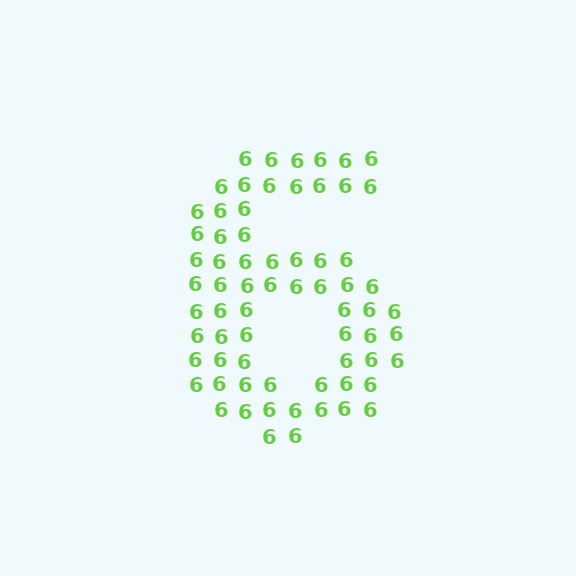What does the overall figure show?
The overall figure shows the digit 6.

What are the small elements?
The small elements are digit 6's.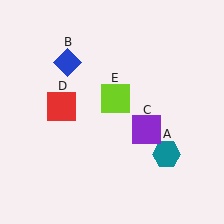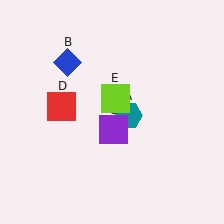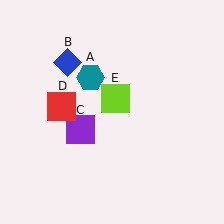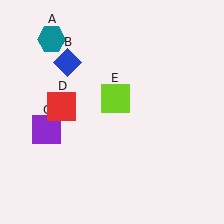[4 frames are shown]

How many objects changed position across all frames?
2 objects changed position: teal hexagon (object A), purple square (object C).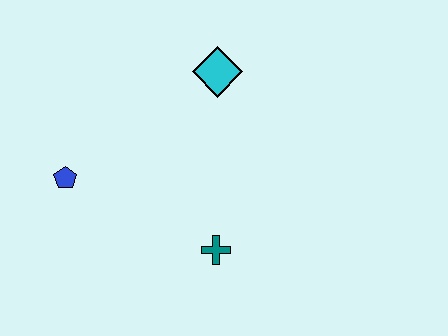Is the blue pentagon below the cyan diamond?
Yes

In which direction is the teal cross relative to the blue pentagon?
The teal cross is to the right of the blue pentagon.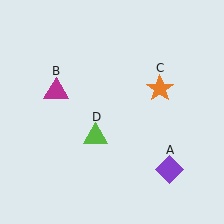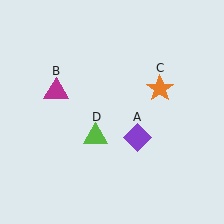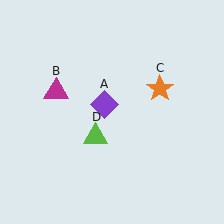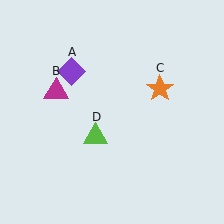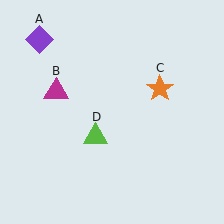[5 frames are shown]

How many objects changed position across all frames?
1 object changed position: purple diamond (object A).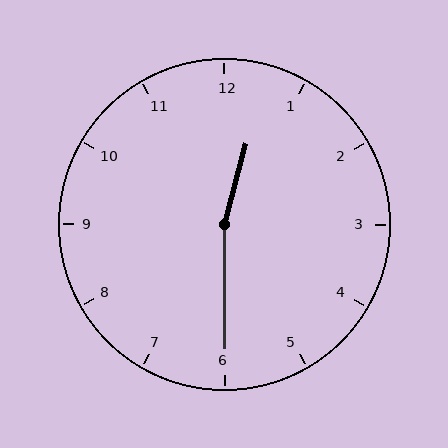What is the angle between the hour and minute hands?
Approximately 165 degrees.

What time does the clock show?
12:30.